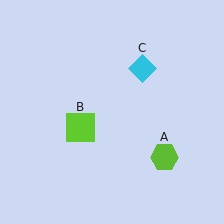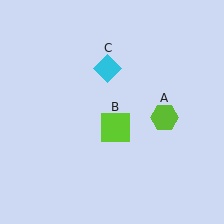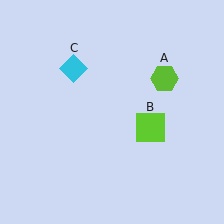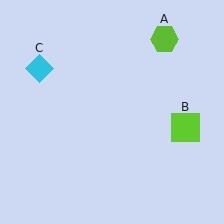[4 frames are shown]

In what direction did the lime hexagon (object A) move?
The lime hexagon (object A) moved up.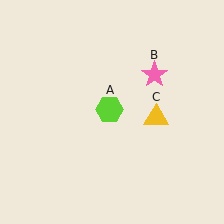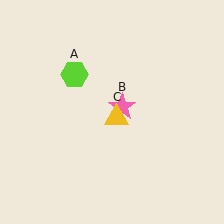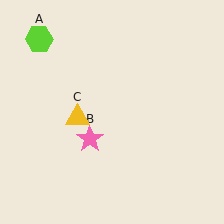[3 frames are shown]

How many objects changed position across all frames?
3 objects changed position: lime hexagon (object A), pink star (object B), yellow triangle (object C).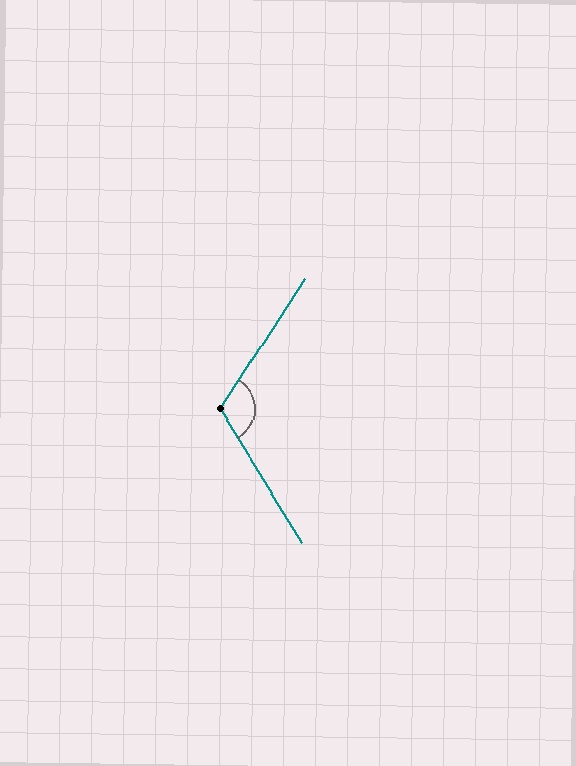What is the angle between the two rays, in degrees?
Approximately 115 degrees.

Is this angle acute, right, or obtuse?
It is obtuse.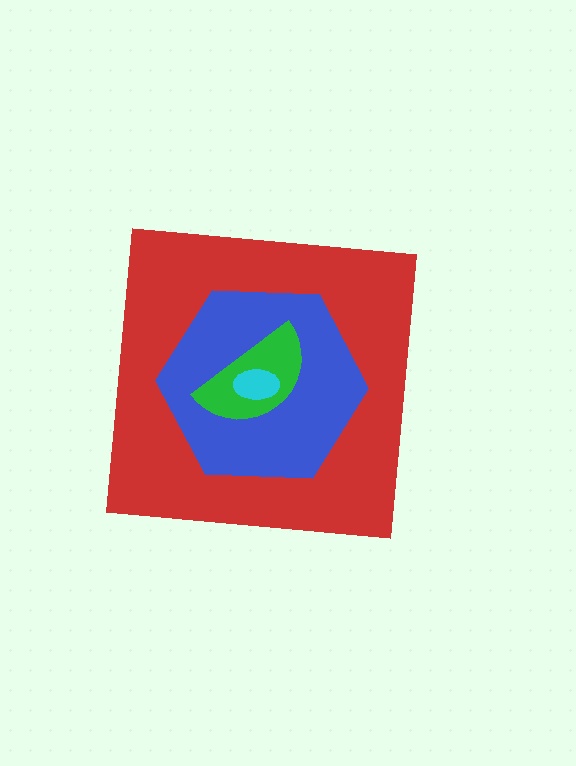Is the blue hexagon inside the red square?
Yes.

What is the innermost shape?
The cyan ellipse.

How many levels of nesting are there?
4.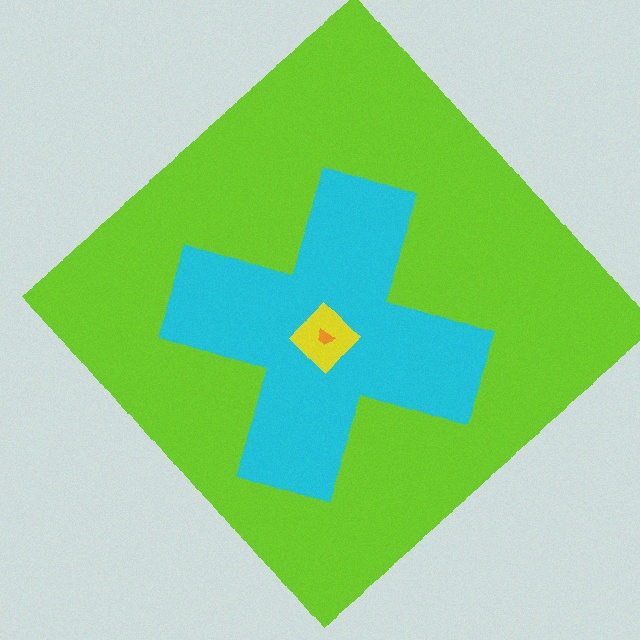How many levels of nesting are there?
4.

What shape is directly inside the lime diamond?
The cyan cross.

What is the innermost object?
The orange trapezoid.